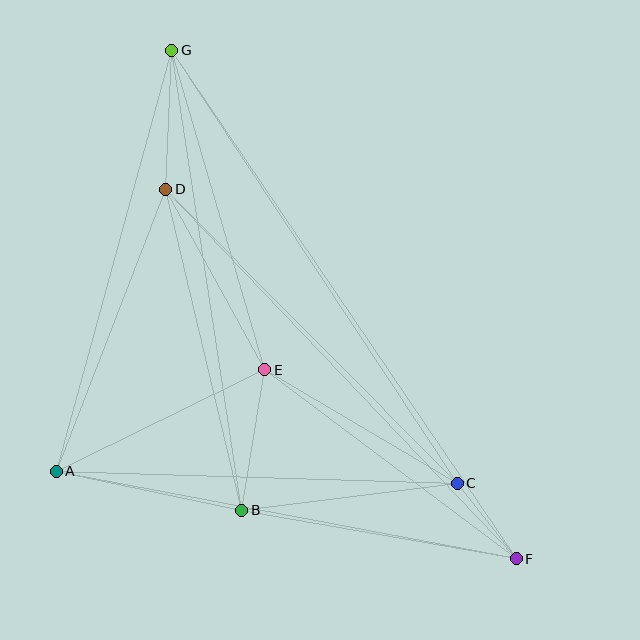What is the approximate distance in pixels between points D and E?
The distance between D and E is approximately 206 pixels.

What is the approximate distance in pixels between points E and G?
The distance between E and G is approximately 333 pixels.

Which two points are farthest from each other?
Points F and G are farthest from each other.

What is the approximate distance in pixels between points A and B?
The distance between A and B is approximately 190 pixels.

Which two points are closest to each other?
Points C and F are closest to each other.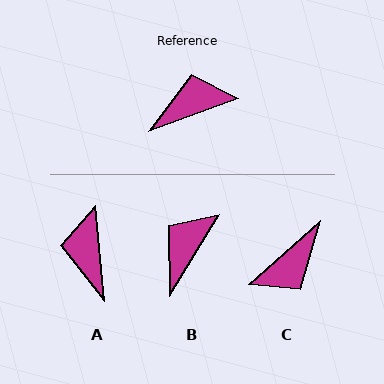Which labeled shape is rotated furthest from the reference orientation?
C, about 159 degrees away.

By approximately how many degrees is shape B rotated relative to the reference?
Approximately 38 degrees counter-clockwise.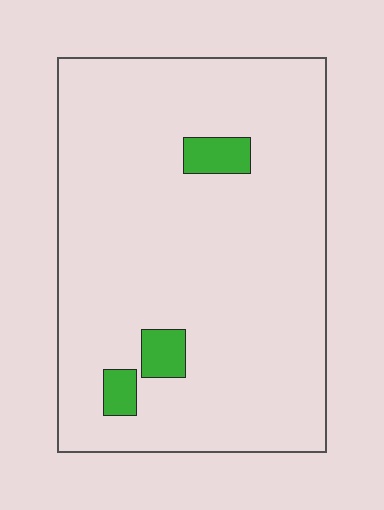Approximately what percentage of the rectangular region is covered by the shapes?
Approximately 5%.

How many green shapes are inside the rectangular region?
3.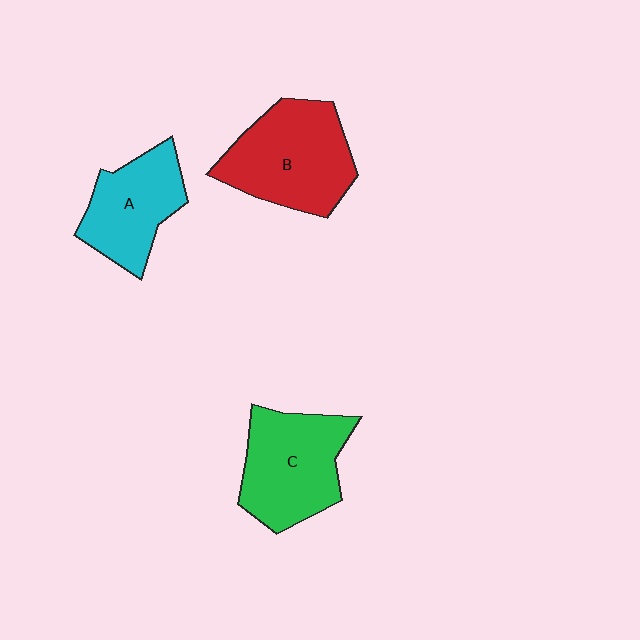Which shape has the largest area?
Shape B (red).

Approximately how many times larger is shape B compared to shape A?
Approximately 1.3 times.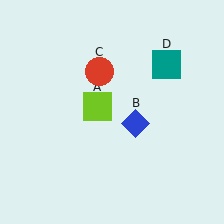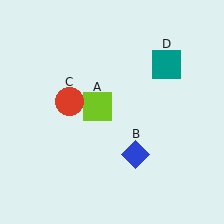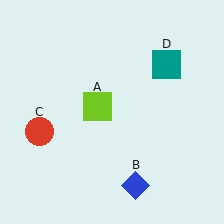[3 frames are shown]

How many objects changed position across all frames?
2 objects changed position: blue diamond (object B), red circle (object C).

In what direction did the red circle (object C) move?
The red circle (object C) moved down and to the left.